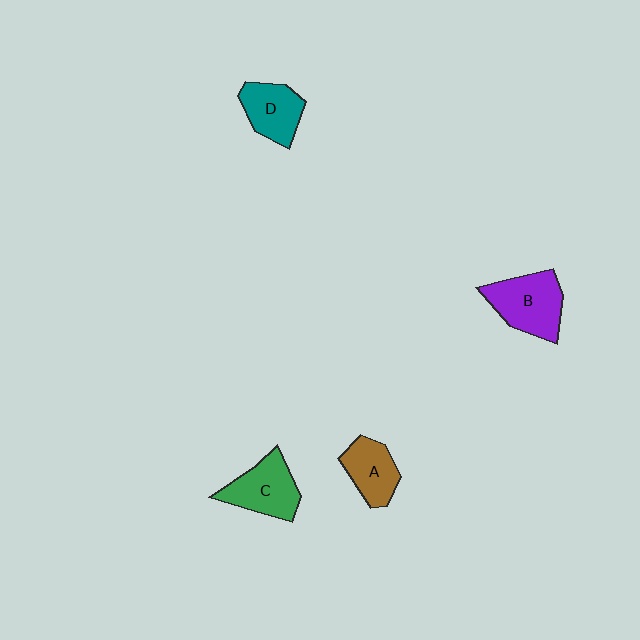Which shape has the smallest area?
Shape A (brown).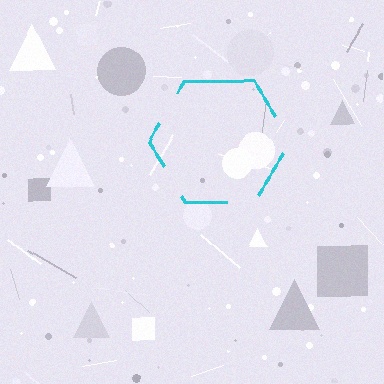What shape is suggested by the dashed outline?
The dashed outline suggests a hexagon.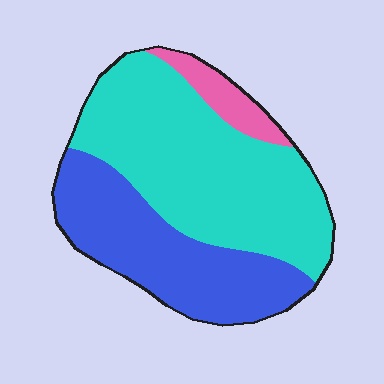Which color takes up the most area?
Cyan, at roughly 55%.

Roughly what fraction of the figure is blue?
Blue covers about 35% of the figure.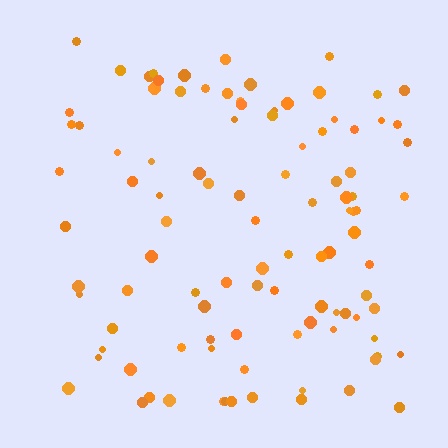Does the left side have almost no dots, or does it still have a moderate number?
Still a moderate number, just noticeably fewer than the right.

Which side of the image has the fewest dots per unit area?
The left.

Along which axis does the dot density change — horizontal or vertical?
Horizontal.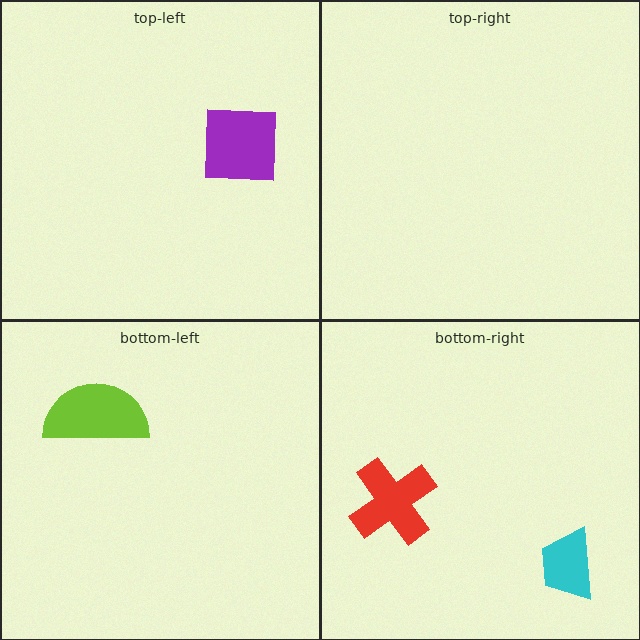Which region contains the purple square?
The top-left region.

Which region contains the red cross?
The bottom-right region.